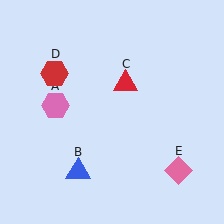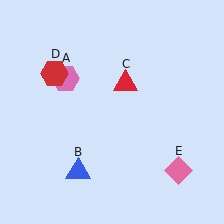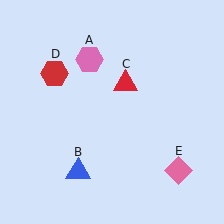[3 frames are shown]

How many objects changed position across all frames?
1 object changed position: pink hexagon (object A).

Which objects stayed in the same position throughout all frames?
Blue triangle (object B) and red triangle (object C) and red hexagon (object D) and pink diamond (object E) remained stationary.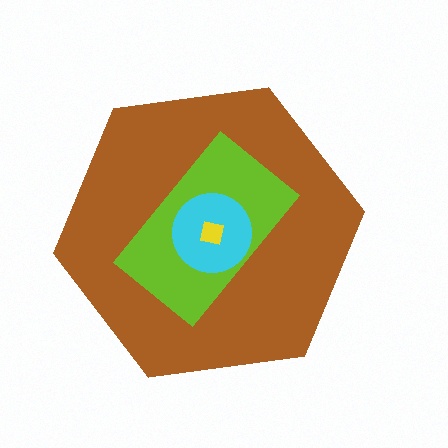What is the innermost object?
The yellow square.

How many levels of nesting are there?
4.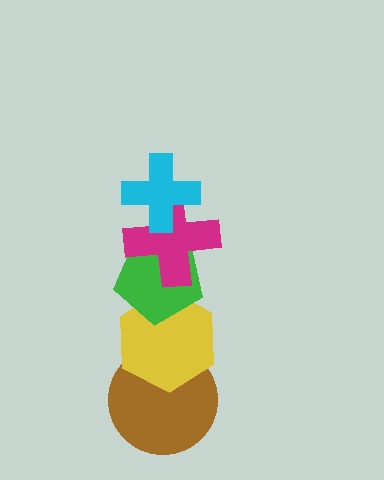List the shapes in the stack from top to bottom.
From top to bottom: the cyan cross, the magenta cross, the green pentagon, the yellow hexagon, the brown circle.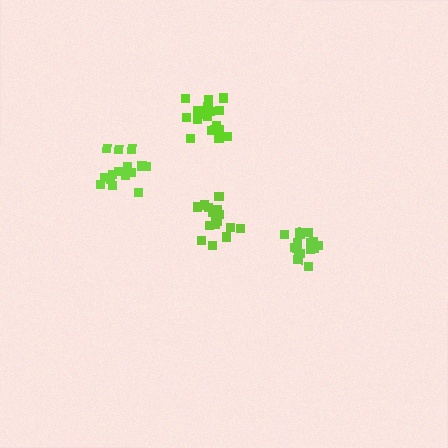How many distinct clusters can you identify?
There are 4 distinct clusters.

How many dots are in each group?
Group 1: 17 dots, Group 2: 15 dots, Group 3: 20 dots, Group 4: 17 dots (69 total).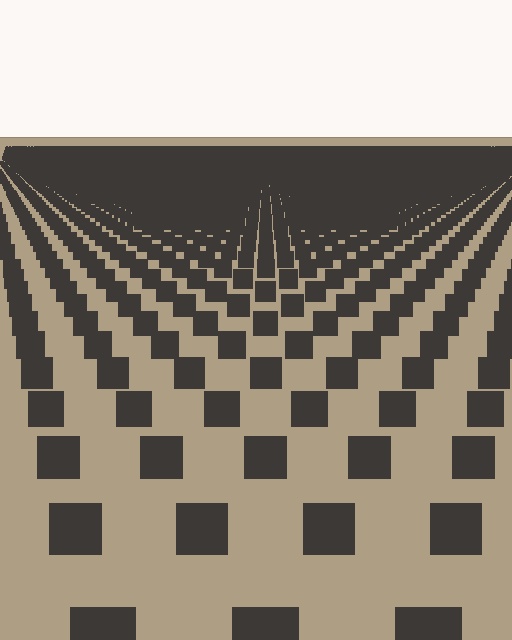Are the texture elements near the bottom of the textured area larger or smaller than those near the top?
Larger. Near the bottom, elements are closer to the viewer and appear at a bigger on-screen size.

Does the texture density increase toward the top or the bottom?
Density increases toward the top.